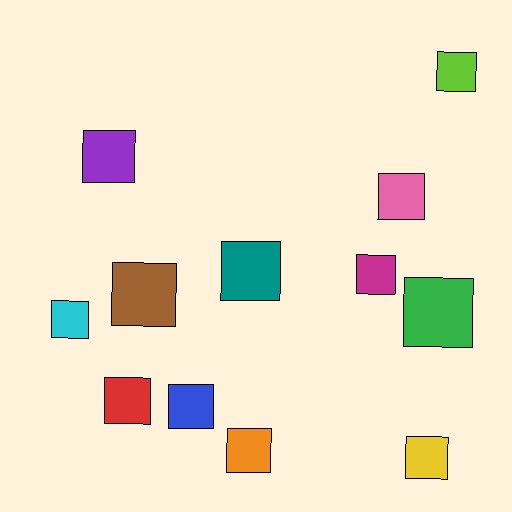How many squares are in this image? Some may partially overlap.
There are 12 squares.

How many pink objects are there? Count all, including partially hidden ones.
There is 1 pink object.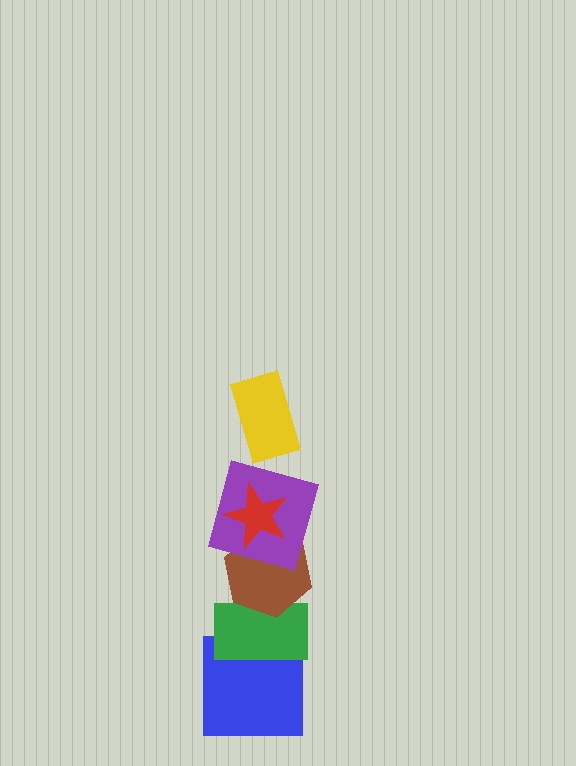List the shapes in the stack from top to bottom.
From top to bottom: the yellow rectangle, the red star, the purple square, the brown hexagon, the green rectangle, the blue square.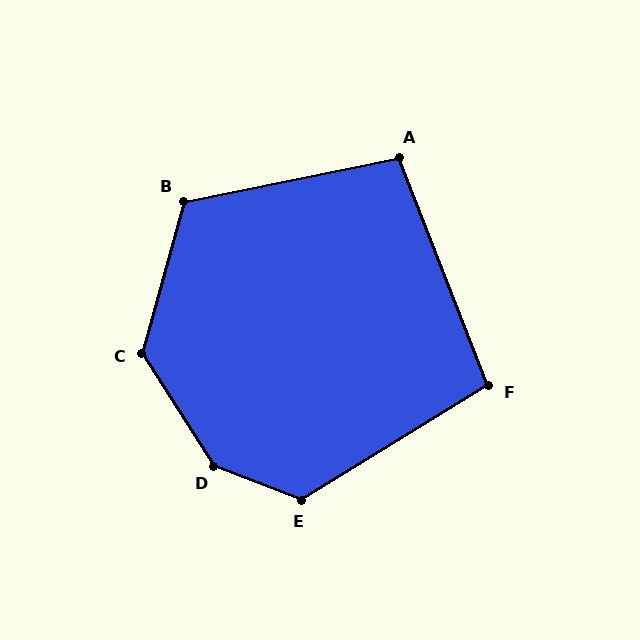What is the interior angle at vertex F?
Approximately 100 degrees (obtuse).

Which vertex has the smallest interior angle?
A, at approximately 100 degrees.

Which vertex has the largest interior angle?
D, at approximately 143 degrees.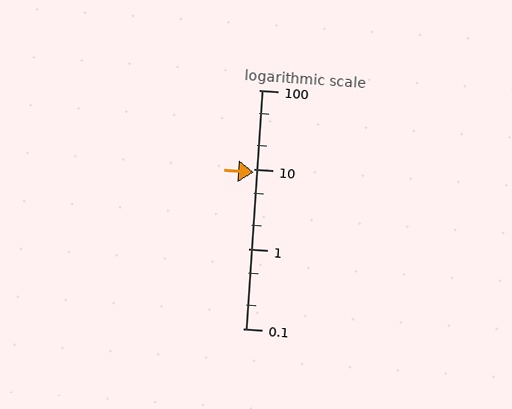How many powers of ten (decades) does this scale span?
The scale spans 3 decades, from 0.1 to 100.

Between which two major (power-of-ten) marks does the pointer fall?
The pointer is between 1 and 10.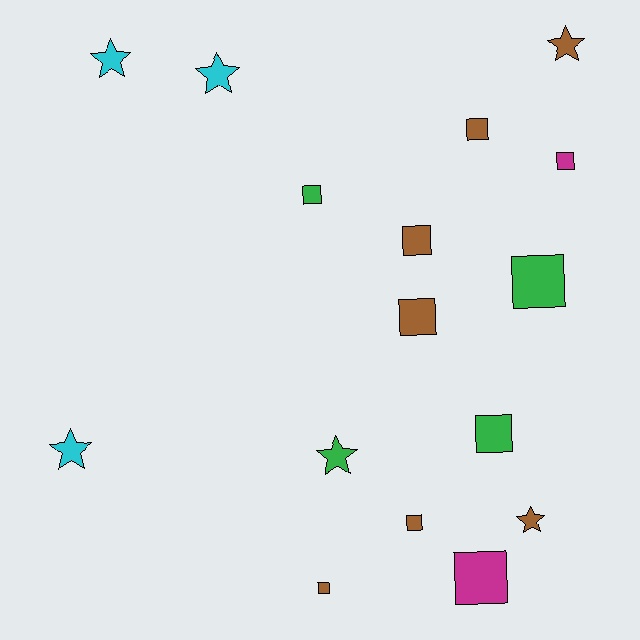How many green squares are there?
There are 3 green squares.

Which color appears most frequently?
Brown, with 7 objects.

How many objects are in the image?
There are 16 objects.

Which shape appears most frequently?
Square, with 10 objects.